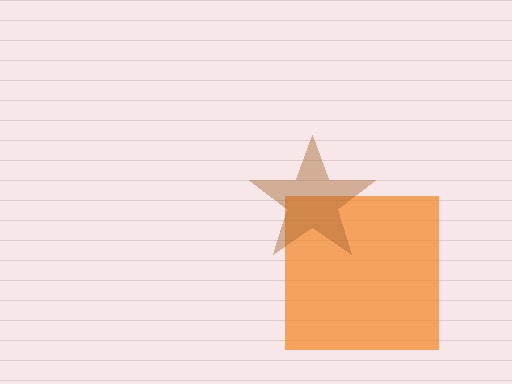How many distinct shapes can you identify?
There are 2 distinct shapes: an orange square, a brown star.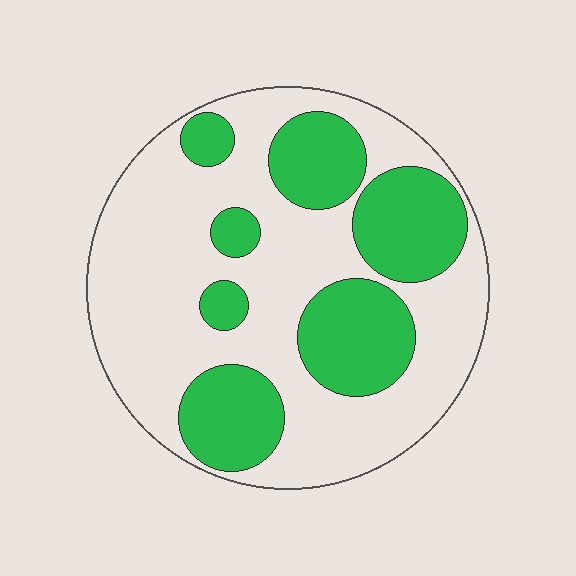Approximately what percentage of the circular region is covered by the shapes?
Approximately 35%.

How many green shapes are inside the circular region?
7.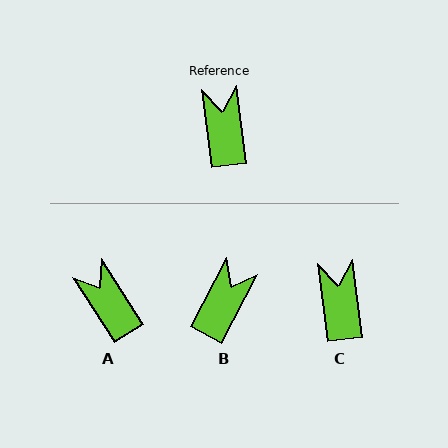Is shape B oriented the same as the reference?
No, it is off by about 35 degrees.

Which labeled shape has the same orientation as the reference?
C.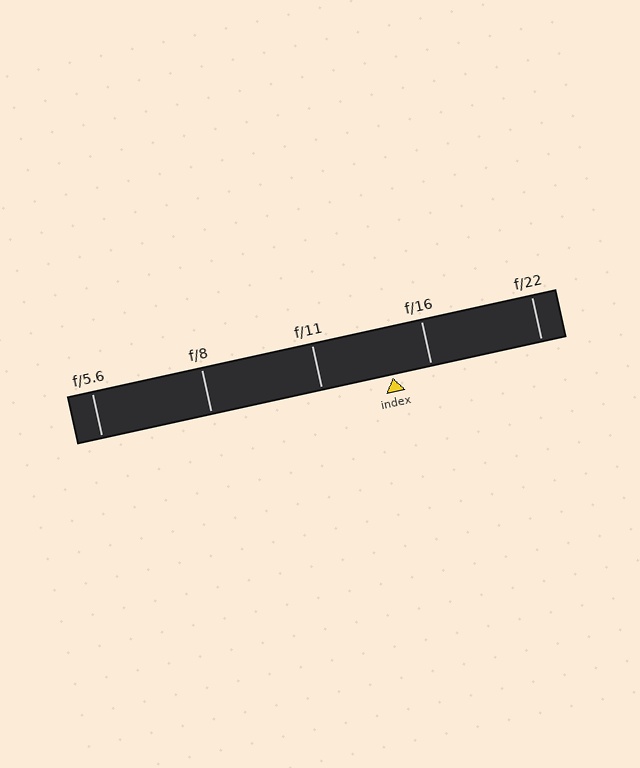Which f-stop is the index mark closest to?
The index mark is closest to f/16.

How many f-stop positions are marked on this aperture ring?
There are 5 f-stop positions marked.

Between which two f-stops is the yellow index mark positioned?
The index mark is between f/11 and f/16.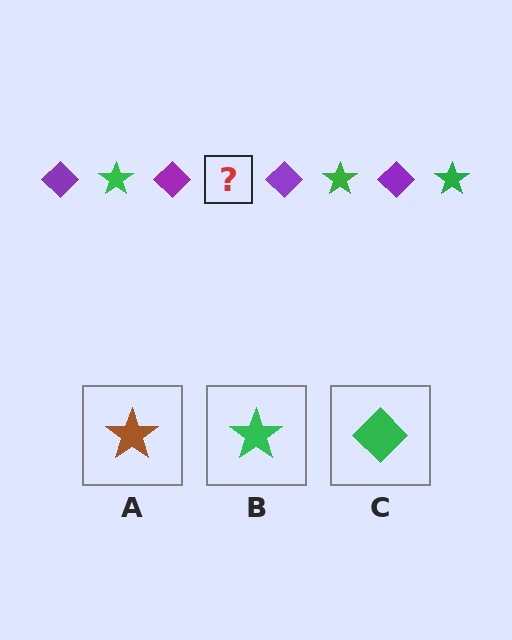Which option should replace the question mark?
Option B.